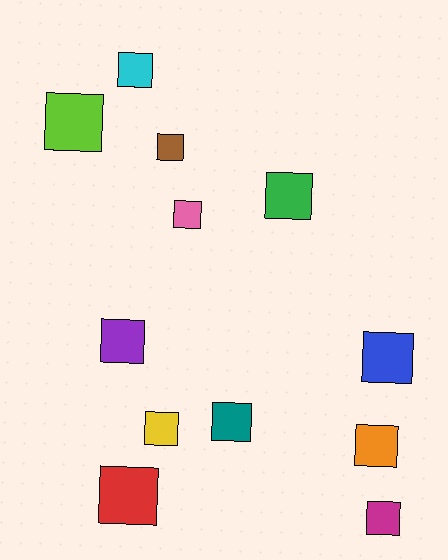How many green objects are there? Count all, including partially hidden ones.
There is 1 green object.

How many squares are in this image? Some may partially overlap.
There are 12 squares.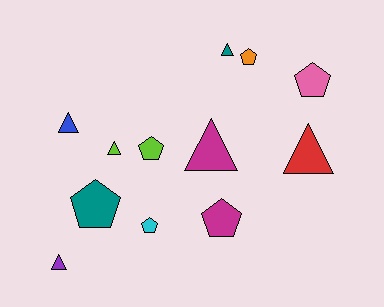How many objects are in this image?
There are 12 objects.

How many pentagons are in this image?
There are 6 pentagons.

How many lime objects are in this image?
There are 2 lime objects.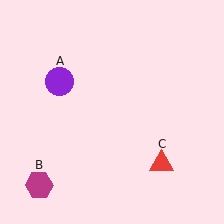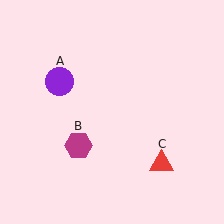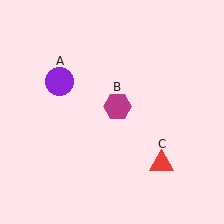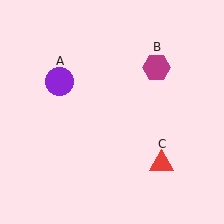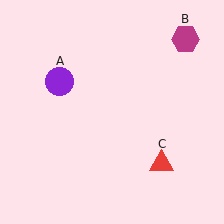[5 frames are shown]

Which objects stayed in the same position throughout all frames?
Purple circle (object A) and red triangle (object C) remained stationary.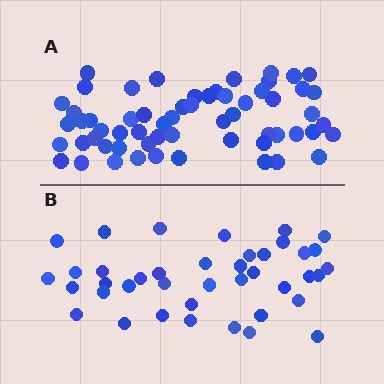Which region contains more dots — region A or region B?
Region A (the top region) has more dots.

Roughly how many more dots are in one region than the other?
Region A has approximately 20 more dots than region B.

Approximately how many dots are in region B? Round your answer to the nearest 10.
About 40 dots.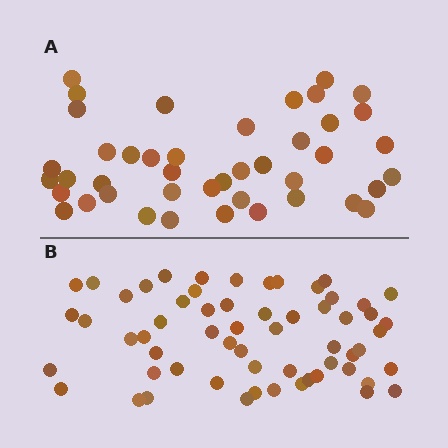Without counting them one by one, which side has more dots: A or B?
Region B (the bottom region) has more dots.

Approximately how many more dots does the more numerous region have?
Region B has approximately 15 more dots than region A.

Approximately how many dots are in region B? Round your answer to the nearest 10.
About 60 dots.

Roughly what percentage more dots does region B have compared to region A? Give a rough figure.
About 40% more.